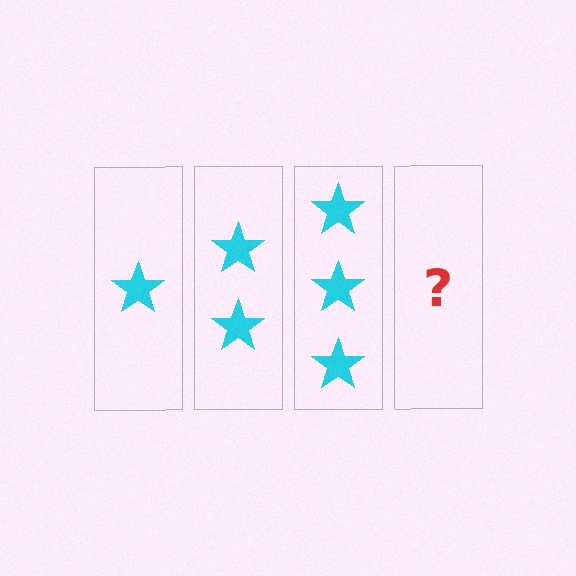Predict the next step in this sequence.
The next step is 4 stars.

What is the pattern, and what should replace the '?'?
The pattern is that each step adds one more star. The '?' should be 4 stars.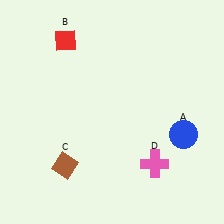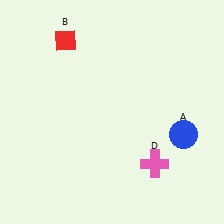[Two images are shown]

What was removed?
The brown diamond (C) was removed in Image 2.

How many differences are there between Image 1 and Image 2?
There is 1 difference between the two images.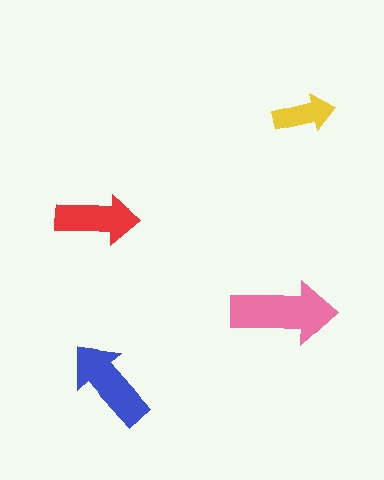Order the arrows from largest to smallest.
the pink one, the blue one, the red one, the yellow one.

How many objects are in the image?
There are 4 objects in the image.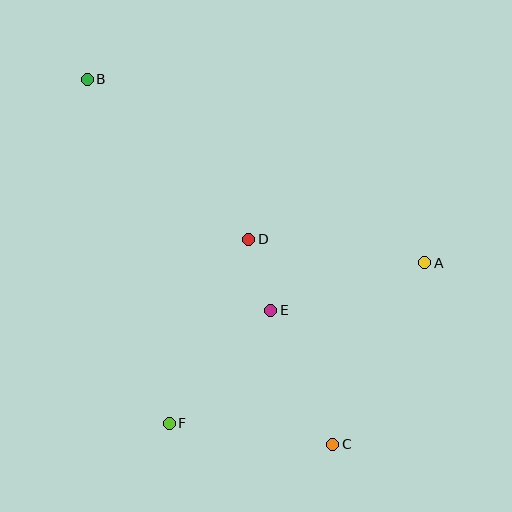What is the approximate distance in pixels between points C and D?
The distance between C and D is approximately 221 pixels.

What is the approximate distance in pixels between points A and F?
The distance between A and F is approximately 302 pixels.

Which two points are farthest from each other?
Points B and C are farthest from each other.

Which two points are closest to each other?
Points D and E are closest to each other.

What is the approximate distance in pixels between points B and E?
The distance between B and E is approximately 295 pixels.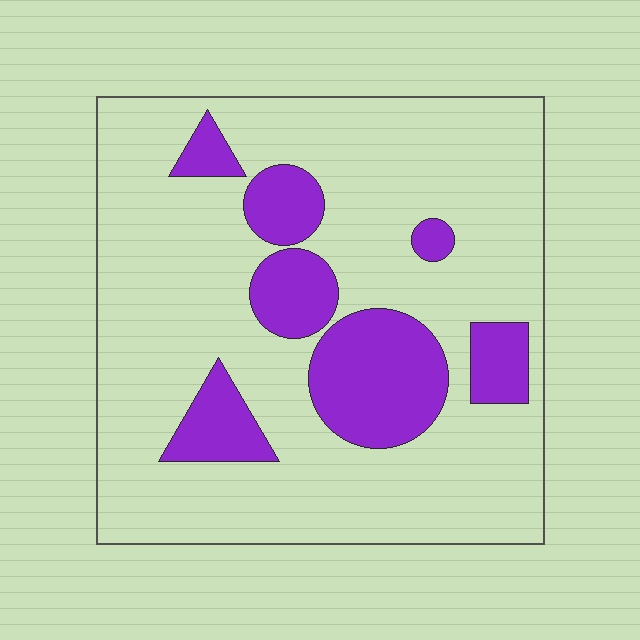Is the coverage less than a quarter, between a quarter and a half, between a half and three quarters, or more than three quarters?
Less than a quarter.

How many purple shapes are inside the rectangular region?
7.